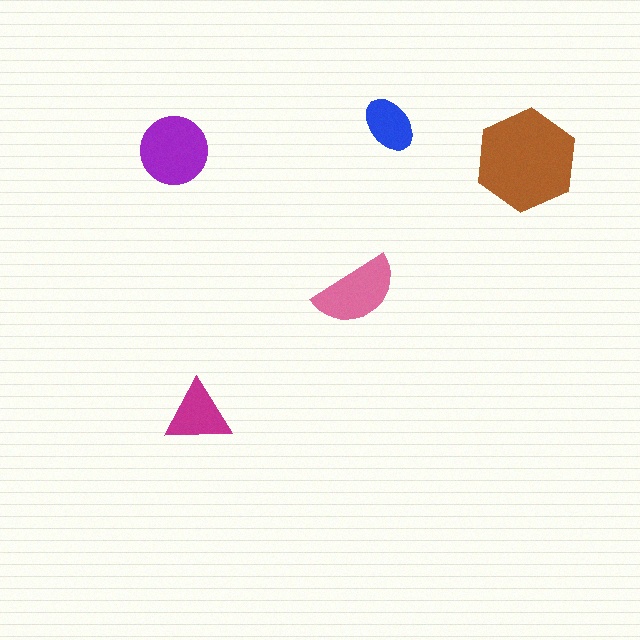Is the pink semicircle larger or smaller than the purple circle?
Smaller.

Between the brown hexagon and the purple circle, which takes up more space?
The brown hexagon.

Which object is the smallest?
The blue ellipse.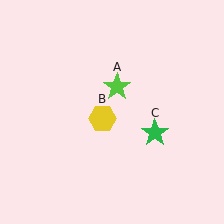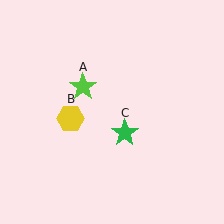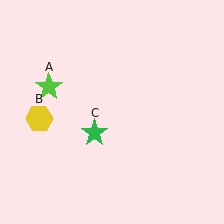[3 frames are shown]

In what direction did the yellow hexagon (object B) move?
The yellow hexagon (object B) moved left.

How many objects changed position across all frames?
3 objects changed position: lime star (object A), yellow hexagon (object B), green star (object C).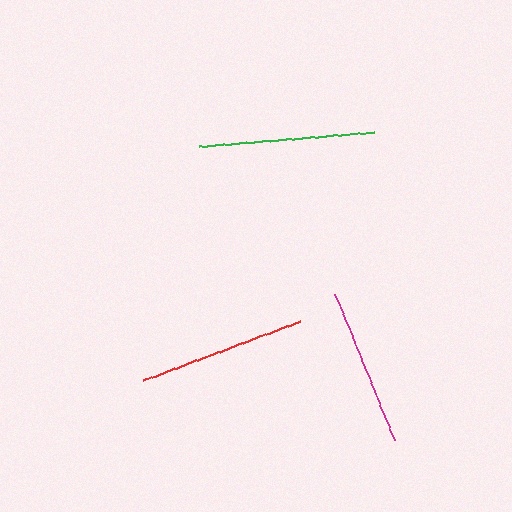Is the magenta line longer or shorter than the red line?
The red line is longer than the magenta line.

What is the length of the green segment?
The green segment is approximately 175 pixels long.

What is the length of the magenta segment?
The magenta segment is approximately 158 pixels long.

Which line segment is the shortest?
The magenta line is the shortest at approximately 158 pixels.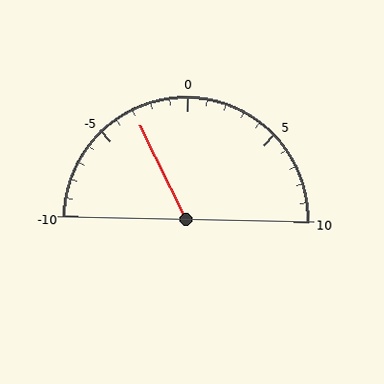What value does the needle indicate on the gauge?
The needle indicates approximately -3.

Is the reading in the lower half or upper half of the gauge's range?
The reading is in the lower half of the range (-10 to 10).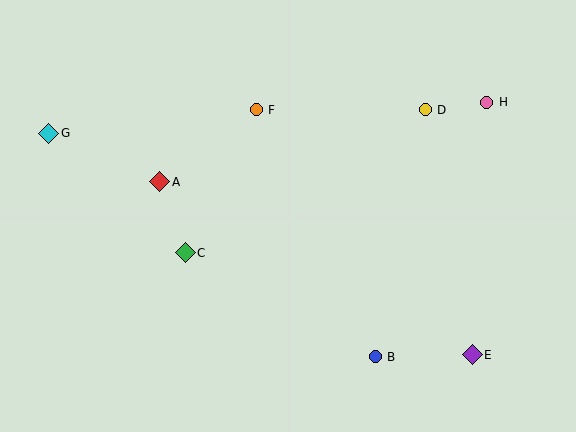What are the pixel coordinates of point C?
Point C is at (185, 253).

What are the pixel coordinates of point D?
Point D is at (425, 110).